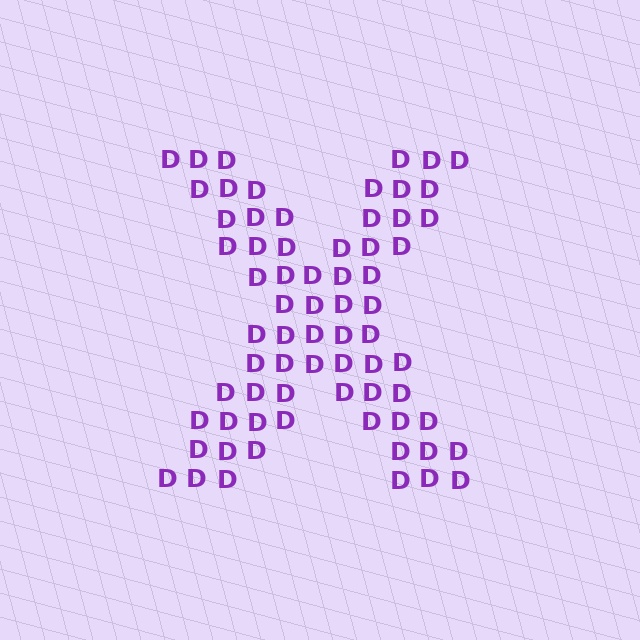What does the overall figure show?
The overall figure shows the letter X.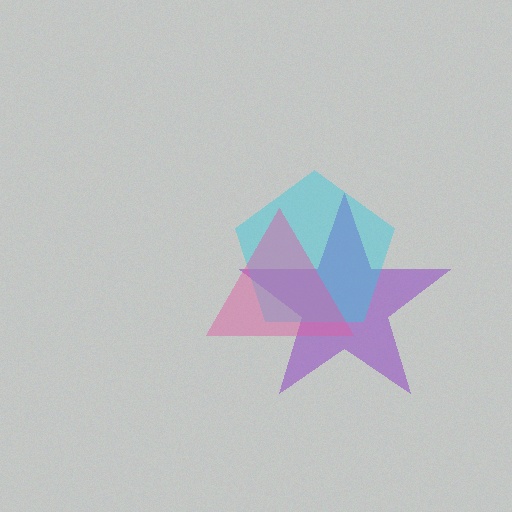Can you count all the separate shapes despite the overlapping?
Yes, there are 3 separate shapes.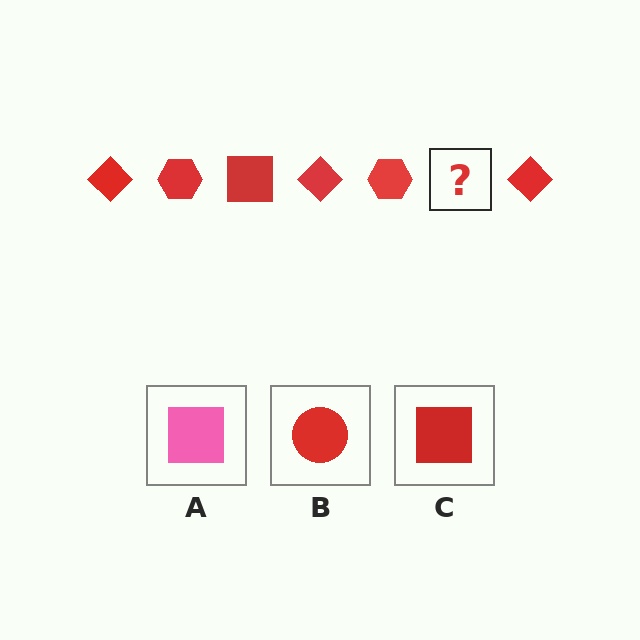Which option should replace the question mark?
Option C.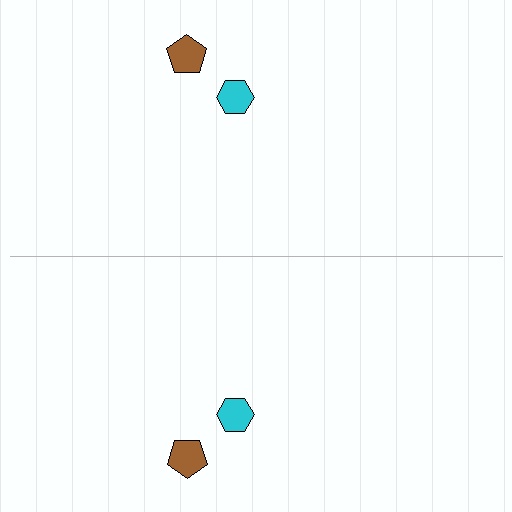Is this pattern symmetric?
Yes, this pattern has bilateral (reflection) symmetry.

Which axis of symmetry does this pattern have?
The pattern has a horizontal axis of symmetry running through the center of the image.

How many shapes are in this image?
There are 4 shapes in this image.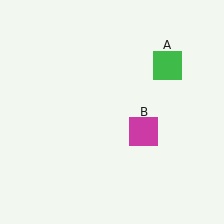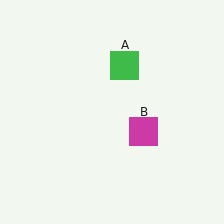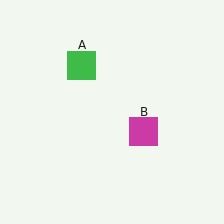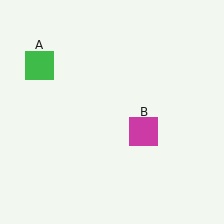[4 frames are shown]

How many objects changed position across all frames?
1 object changed position: green square (object A).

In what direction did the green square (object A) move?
The green square (object A) moved left.